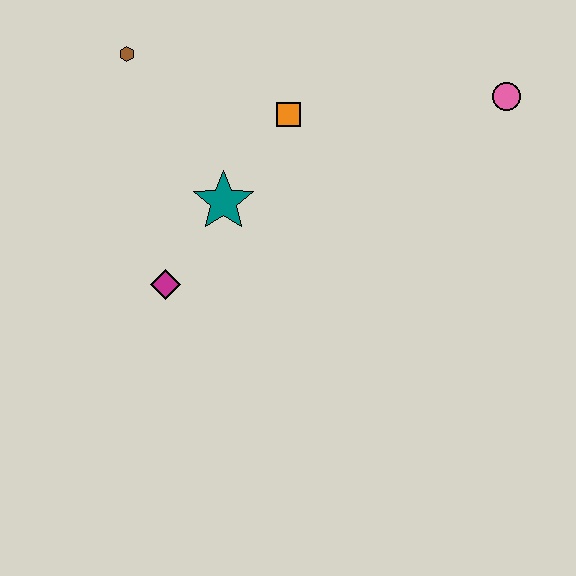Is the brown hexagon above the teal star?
Yes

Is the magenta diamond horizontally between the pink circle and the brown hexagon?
Yes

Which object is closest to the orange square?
The teal star is closest to the orange square.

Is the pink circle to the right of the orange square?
Yes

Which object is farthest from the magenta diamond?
The pink circle is farthest from the magenta diamond.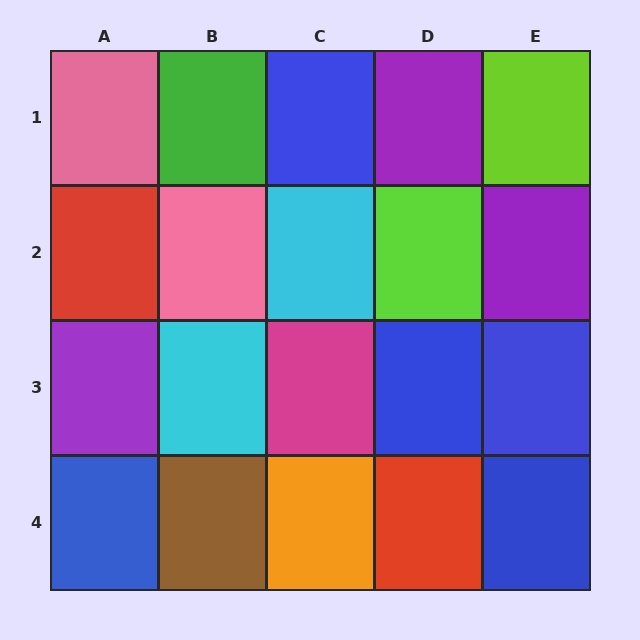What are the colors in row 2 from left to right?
Red, pink, cyan, lime, purple.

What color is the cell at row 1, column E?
Lime.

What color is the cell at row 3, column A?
Purple.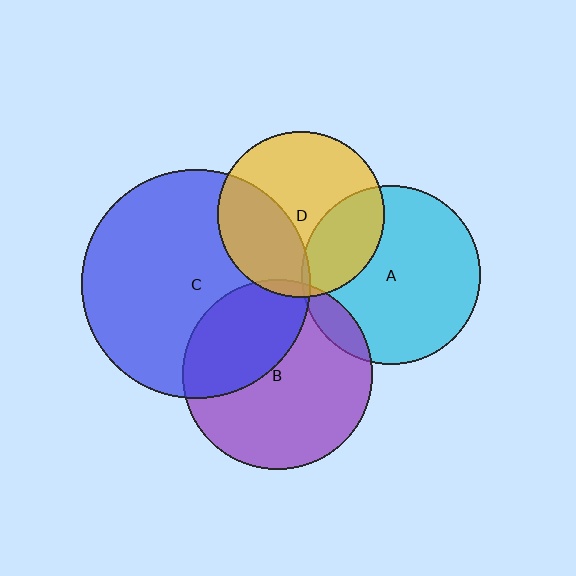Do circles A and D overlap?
Yes.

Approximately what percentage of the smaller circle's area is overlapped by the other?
Approximately 30%.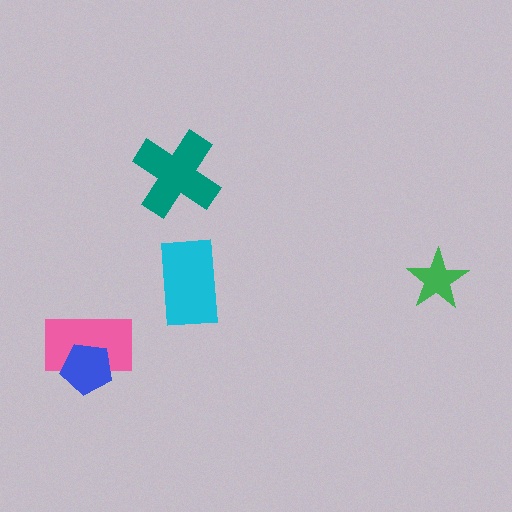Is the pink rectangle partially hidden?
Yes, it is partially covered by another shape.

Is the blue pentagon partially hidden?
No, no other shape covers it.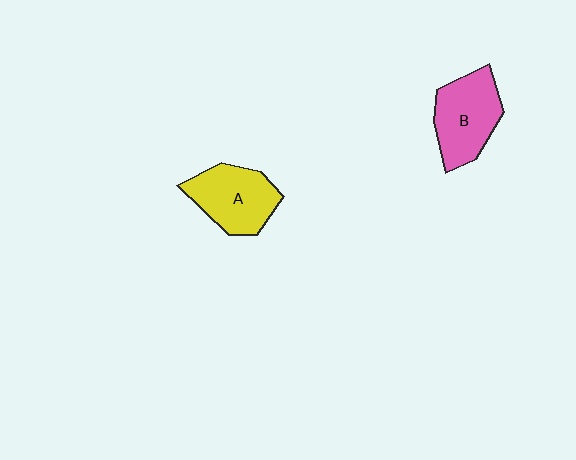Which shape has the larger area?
Shape B (pink).